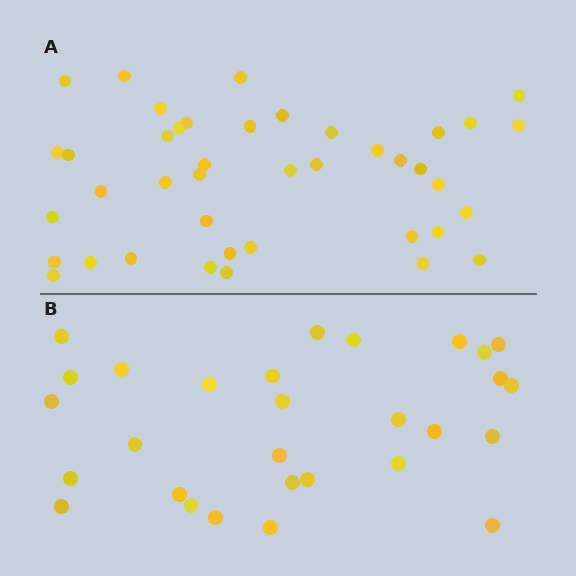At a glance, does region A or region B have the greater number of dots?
Region A (the top region) has more dots.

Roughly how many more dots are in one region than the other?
Region A has roughly 12 or so more dots than region B.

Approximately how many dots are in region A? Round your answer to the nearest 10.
About 40 dots. (The exact count is 41, which rounds to 40.)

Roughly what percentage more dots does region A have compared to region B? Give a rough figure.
About 40% more.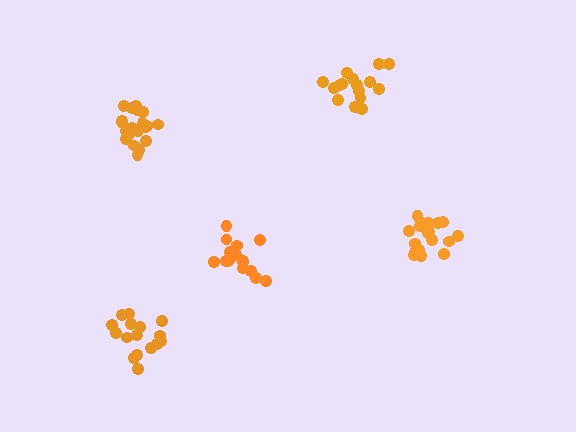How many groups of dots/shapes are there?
There are 5 groups.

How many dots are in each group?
Group 1: 18 dots, Group 2: 21 dots, Group 3: 17 dots, Group 4: 16 dots, Group 5: 16 dots (88 total).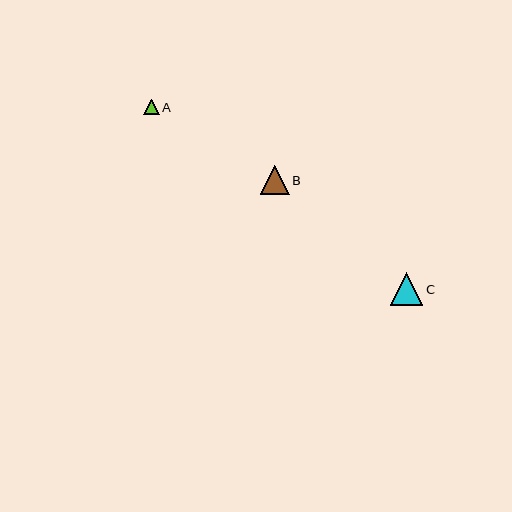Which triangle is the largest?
Triangle C is the largest with a size of approximately 33 pixels.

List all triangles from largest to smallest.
From largest to smallest: C, B, A.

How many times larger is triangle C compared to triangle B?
Triangle C is approximately 1.1 times the size of triangle B.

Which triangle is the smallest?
Triangle A is the smallest with a size of approximately 15 pixels.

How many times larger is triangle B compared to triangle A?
Triangle B is approximately 1.9 times the size of triangle A.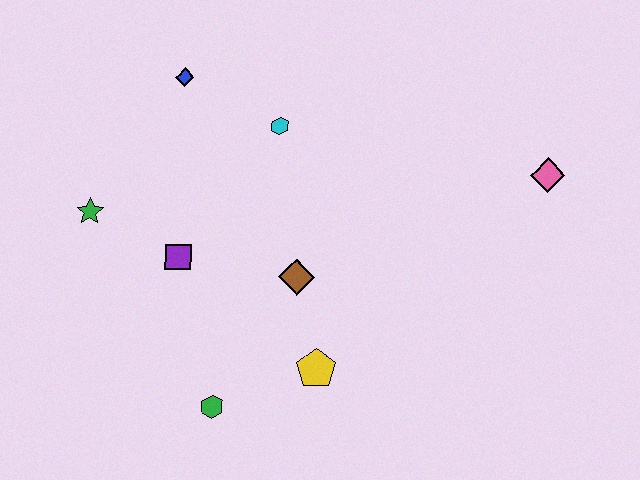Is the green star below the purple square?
No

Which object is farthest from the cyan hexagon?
The green hexagon is farthest from the cyan hexagon.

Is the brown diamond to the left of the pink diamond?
Yes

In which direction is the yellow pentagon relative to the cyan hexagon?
The yellow pentagon is below the cyan hexagon.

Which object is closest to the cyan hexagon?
The blue diamond is closest to the cyan hexagon.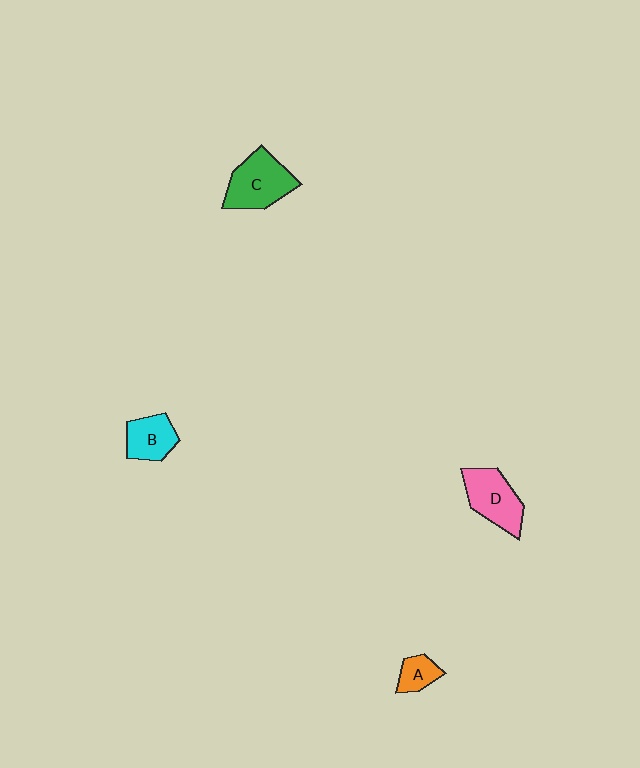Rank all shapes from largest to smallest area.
From largest to smallest: C (green), D (pink), B (cyan), A (orange).